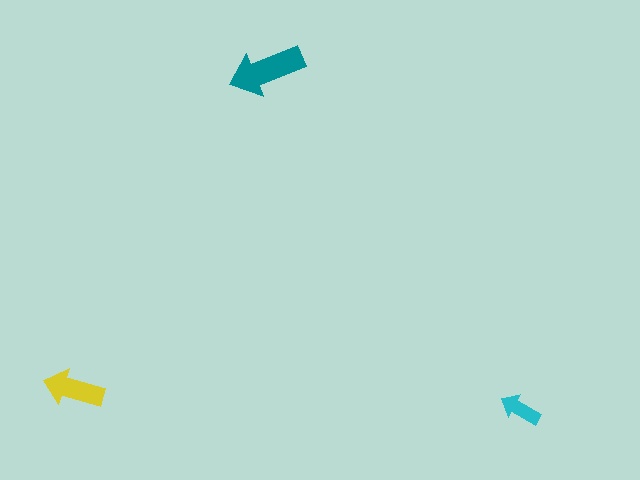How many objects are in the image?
There are 3 objects in the image.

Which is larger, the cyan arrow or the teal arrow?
The teal one.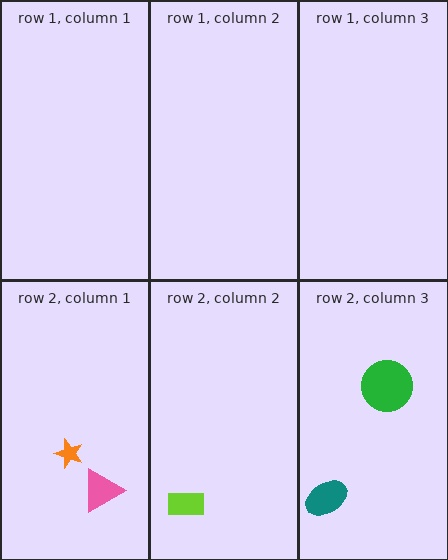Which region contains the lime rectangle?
The row 2, column 2 region.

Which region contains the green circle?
The row 2, column 3 region.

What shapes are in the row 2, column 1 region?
The orange star, the pink triangle.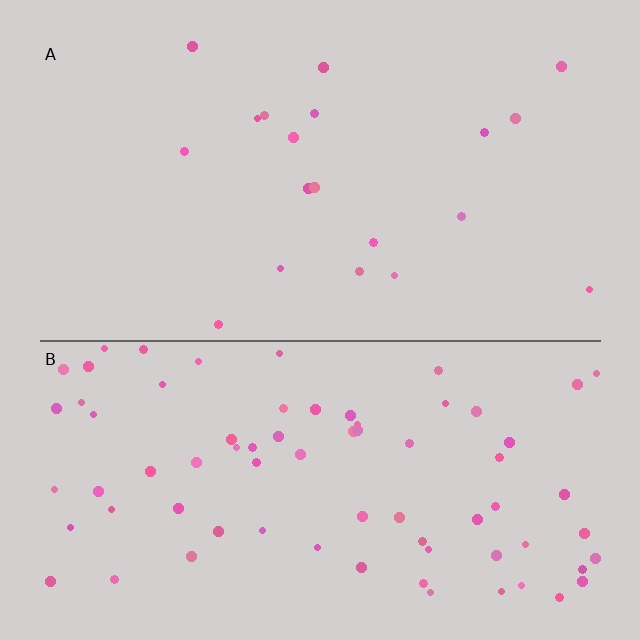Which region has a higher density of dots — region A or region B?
B (the bottom).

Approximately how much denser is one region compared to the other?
Approximately 3.8× — region B over region A.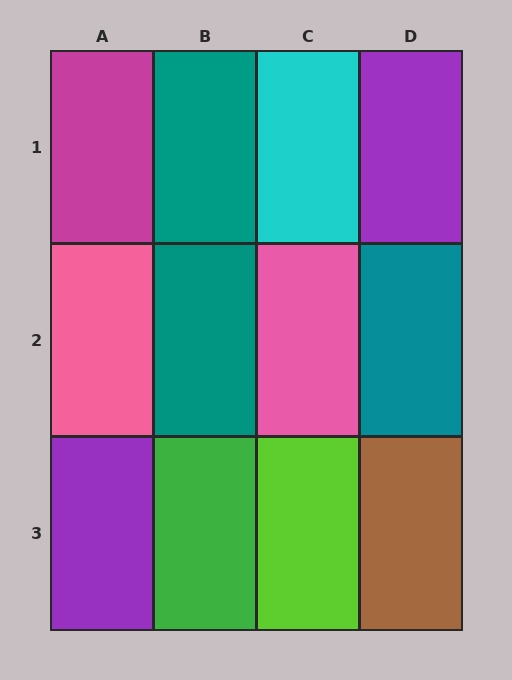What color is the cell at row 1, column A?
Magenta.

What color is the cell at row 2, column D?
Teal.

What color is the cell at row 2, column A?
Pink.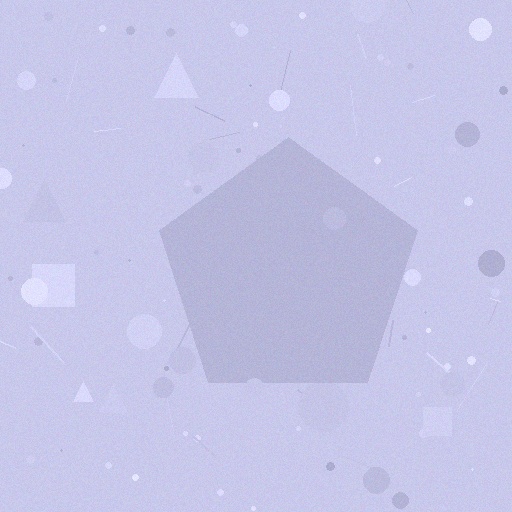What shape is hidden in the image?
A pentagon is hidden in the image.